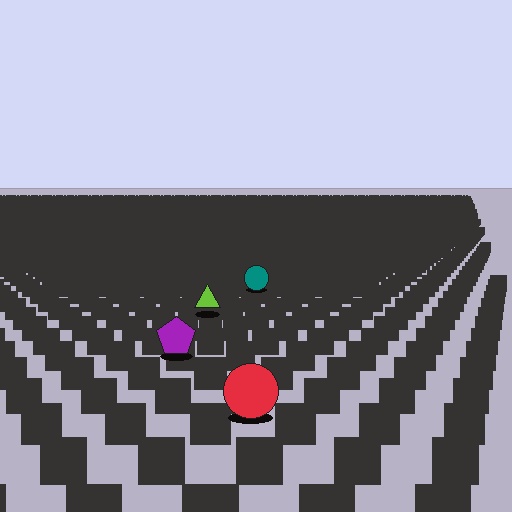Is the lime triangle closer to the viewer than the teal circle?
Yes. The lime triangle is closer — you can tell from the texture gradient: the ground texture is coarser near it.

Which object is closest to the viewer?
The red circle is closest. The texture marks near it are larger and more spread out.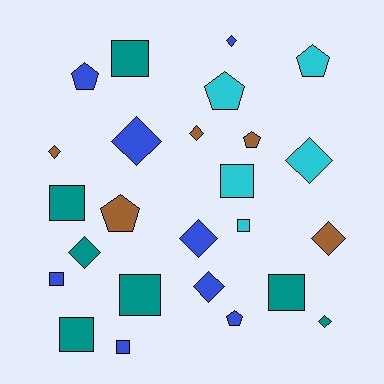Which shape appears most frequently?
Diamond, with 10 objects.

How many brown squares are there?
There are no brown squares.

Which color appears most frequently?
Blue, with 8 objects.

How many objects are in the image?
There are 25 objects.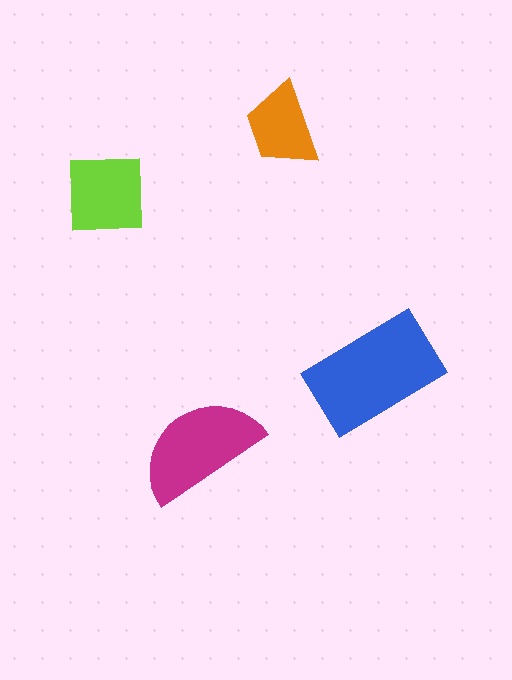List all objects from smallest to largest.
The orange trapezoid, the lime square, the magenta semicircle, the blue rectangle.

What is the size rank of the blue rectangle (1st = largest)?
1st.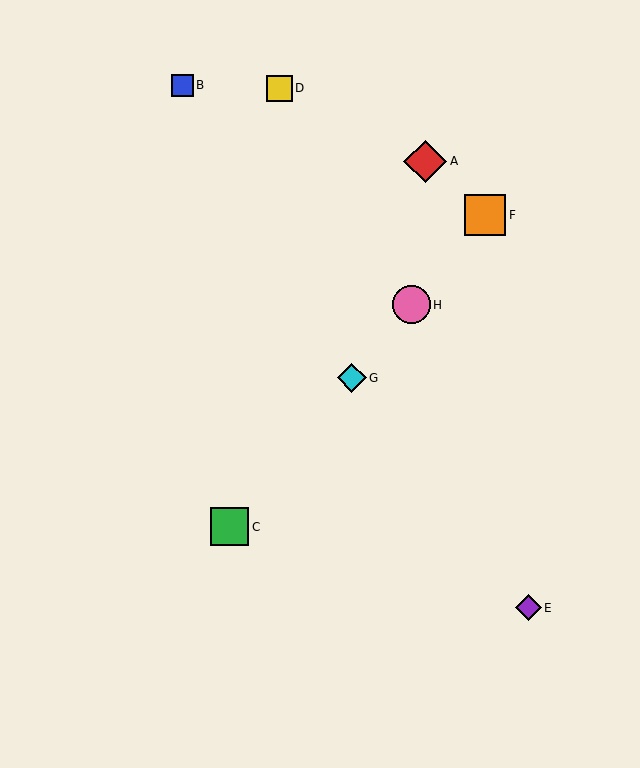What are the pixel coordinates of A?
Object A is at (425, 161).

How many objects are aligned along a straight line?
4 objects (C, F, G, H) are aligned along a straight line.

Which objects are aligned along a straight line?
Objects C, F, G, H are aligned along a straight line.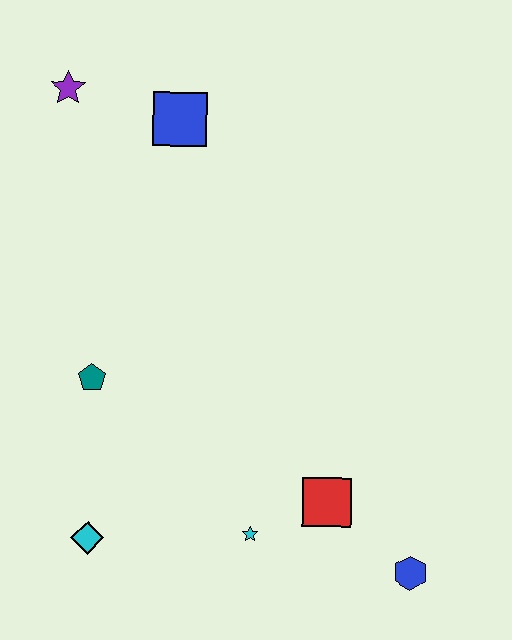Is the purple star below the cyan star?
No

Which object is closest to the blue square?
The purple star is closest to the blue square.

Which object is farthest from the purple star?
The blue hexagon is farthest from the purple star.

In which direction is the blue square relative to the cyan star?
The blue square is above the cyan star.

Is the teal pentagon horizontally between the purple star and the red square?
Yes